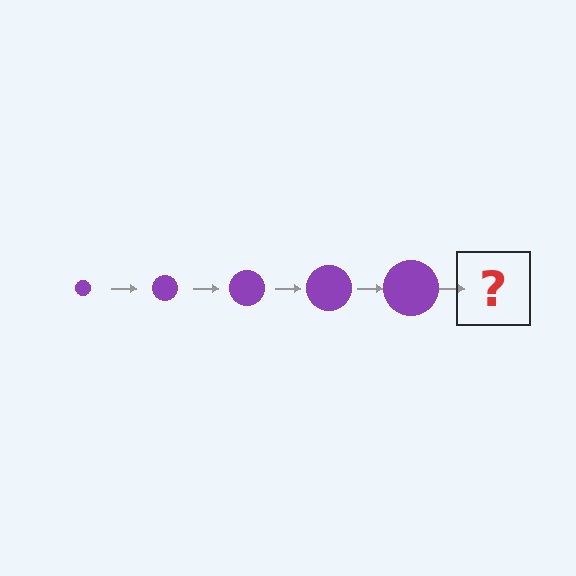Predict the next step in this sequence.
The next step is a purple circle, larger than the previous one.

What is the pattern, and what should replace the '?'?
The pattern is that the circle gets progressively larger each step. The '?' should be a purple circle, larger than the previous one.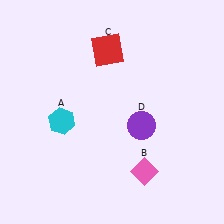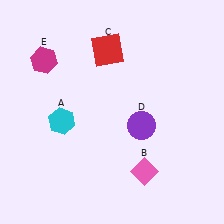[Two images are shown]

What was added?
A magenta hexagon (E) was added in Image 2.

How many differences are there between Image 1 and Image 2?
There is 1 difference between the two images.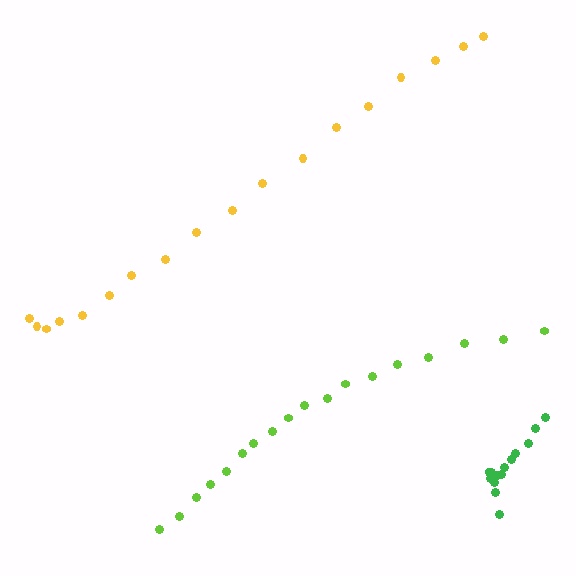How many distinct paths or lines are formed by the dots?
There are 3 distinct paths.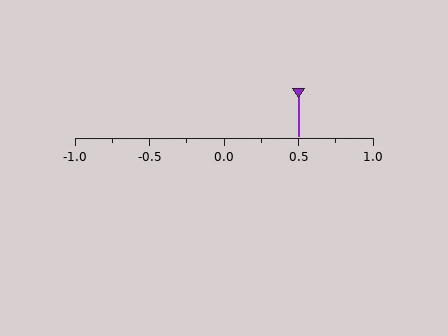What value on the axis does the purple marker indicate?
The marker indicates approximately 0.5.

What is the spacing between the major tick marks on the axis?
The major ticks are spaced 0.5 apart.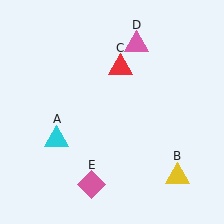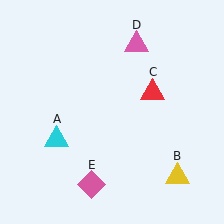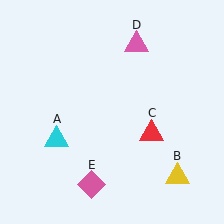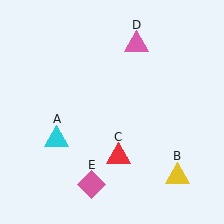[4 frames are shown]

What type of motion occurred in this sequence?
The red triangle (object C) rotated clockwise around the center of the scene.